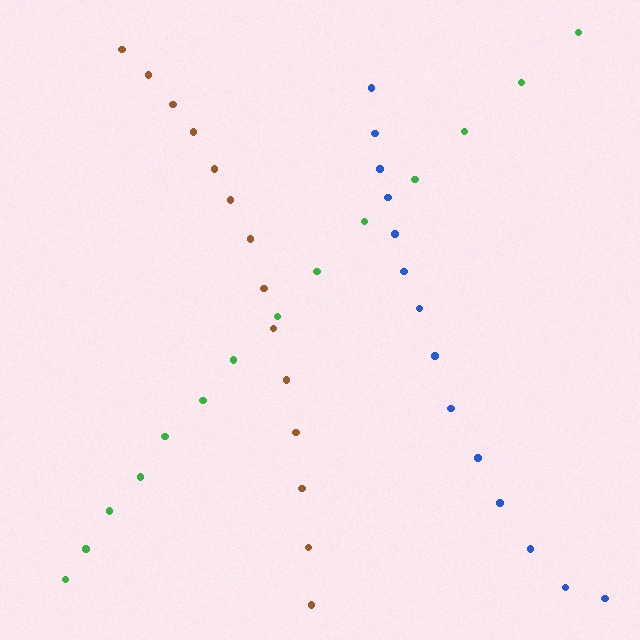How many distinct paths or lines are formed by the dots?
There are 3 distinct paths.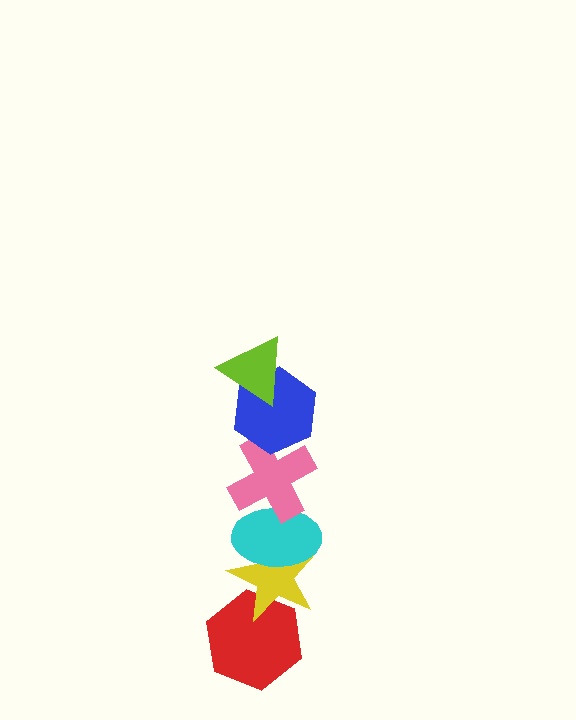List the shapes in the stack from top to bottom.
From top to bottom: the lime triangle, the blue hexagon, the pink cross, the cyan ellipse, the yellow star, the red hexagon.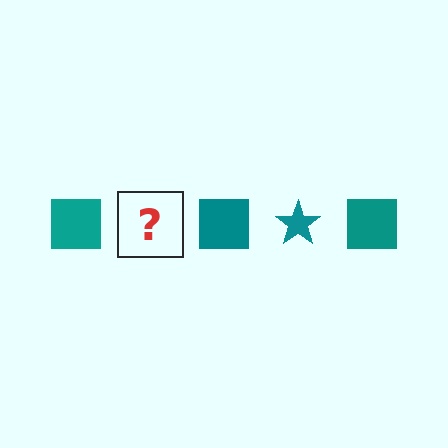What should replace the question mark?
The question mark should be replaced with a teal star.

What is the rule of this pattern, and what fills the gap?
The rule is that the pattern cycles through square, star shapes in teal. The gap should be filled with a teal star.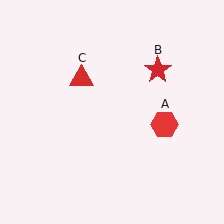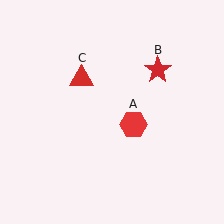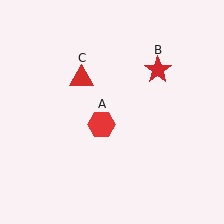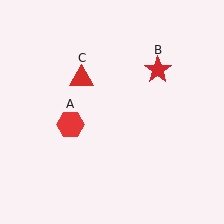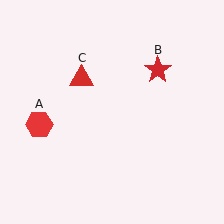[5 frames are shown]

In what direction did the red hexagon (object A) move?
The red hexagon (object A) moved left.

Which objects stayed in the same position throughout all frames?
Red star (object B) and red triangle (object C) remained stationary.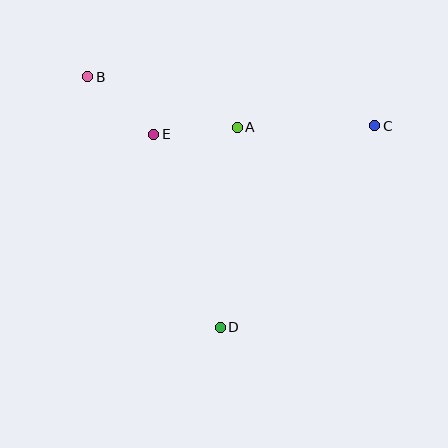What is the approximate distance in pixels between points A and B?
The distance between A and B is approximately 158 pixels.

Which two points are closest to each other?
Points A and E are closest to each other.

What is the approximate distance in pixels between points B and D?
The distance between B and D is approximately 284 pixels.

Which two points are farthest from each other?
Points B and C are farthest from each other.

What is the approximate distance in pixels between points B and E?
The distance between B and E is approximately 88 pixels.